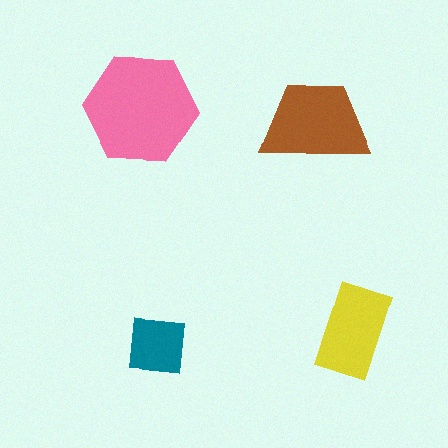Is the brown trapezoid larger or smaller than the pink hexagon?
Smaller.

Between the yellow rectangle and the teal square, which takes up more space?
The yellow rectangle.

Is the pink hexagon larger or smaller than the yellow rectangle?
Larger.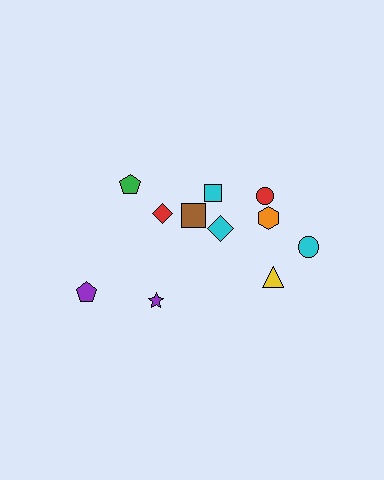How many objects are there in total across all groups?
There are 11 objects.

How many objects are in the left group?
There are 4 objects.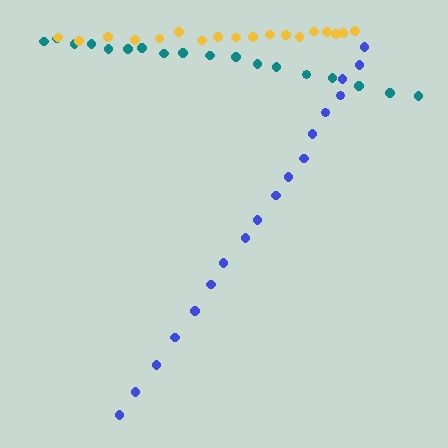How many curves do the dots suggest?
There are 3 distinct paths.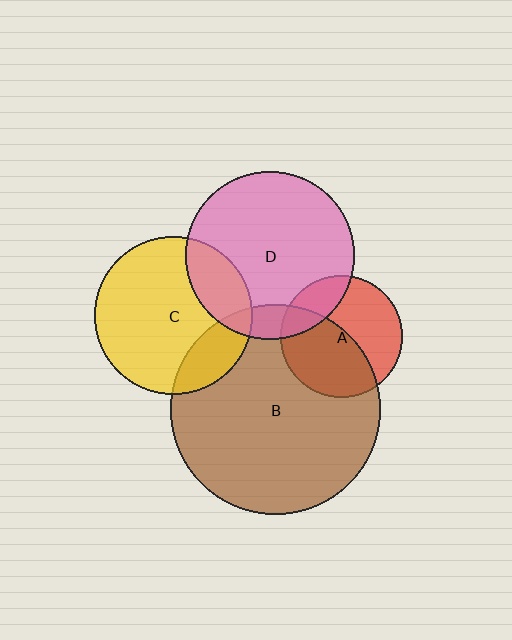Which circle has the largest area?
Circle B (brown).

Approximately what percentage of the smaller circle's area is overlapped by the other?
Approximately 50%.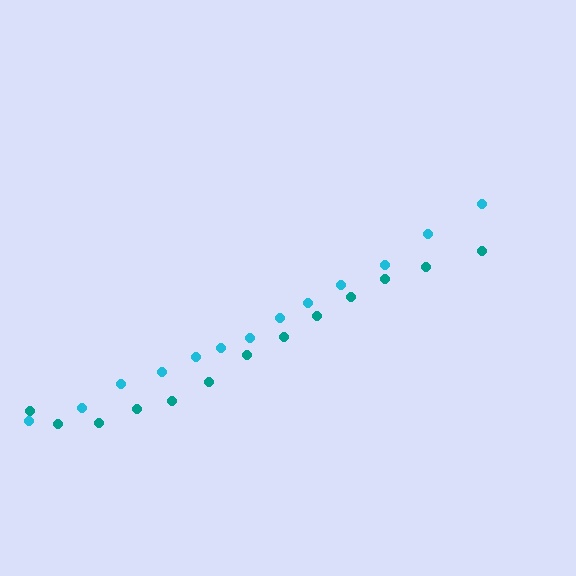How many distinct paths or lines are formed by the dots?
There are 2 distinct paths.